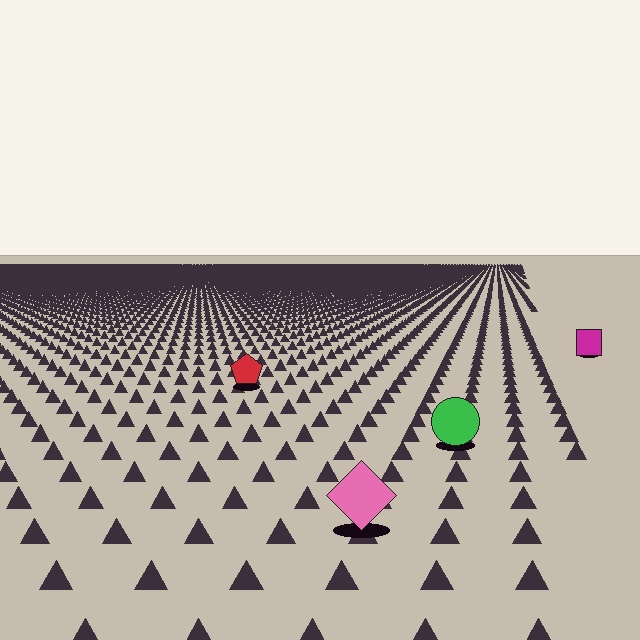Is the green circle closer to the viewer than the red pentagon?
Yes. The green circle is closer — you can tell from the texture gradient: the ground texture is coarser near it.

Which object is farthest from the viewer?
The magenta square is farthest from the viewer. It appears smaller and the ground texture around it is denser.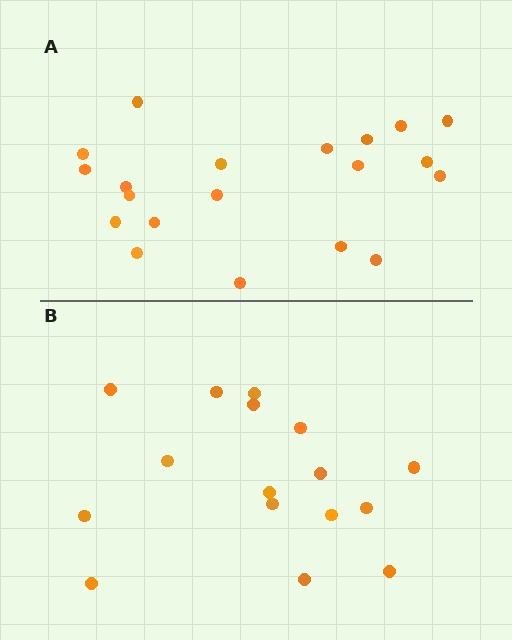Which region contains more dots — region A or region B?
Region A (the top region) has more dots.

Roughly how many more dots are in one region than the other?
Region A has about 4 more dots than region B.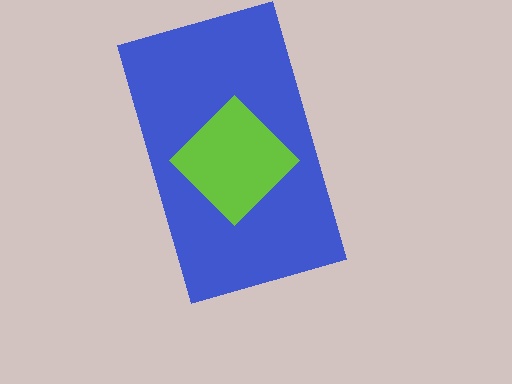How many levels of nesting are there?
2.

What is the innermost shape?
The lime diamond.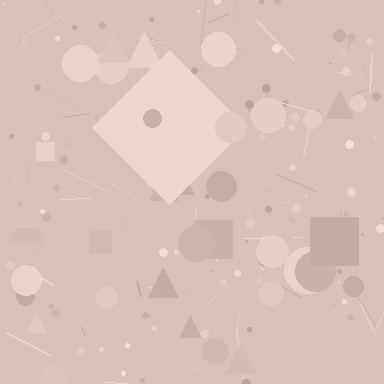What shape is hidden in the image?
A diamond is hidden in the image.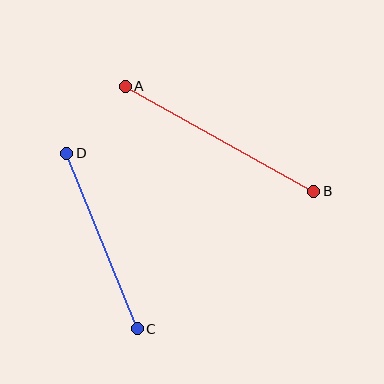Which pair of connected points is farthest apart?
Points A and B are farthest apart.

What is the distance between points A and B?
The distance is approximately 216 pixels.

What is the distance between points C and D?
The distance is approximately 189 pixels.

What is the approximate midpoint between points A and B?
The midpoint is at approximately (219, 139) pixels.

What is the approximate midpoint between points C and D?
The midpoint is at approximately (102, 241) pixels.